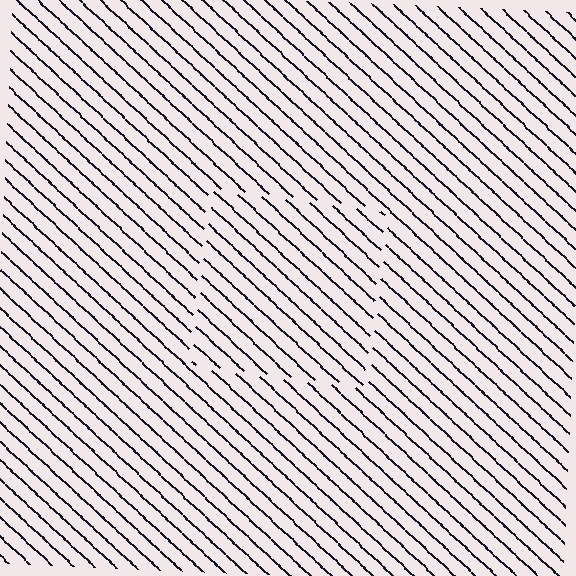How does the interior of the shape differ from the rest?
The interior of the shape contains the same grating, shifted by half a period — the contour is defined by the phase discontinuity where line-ends from the inner and outer gratings abut.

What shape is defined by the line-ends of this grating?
An illusory square. The interior of the shape contains the same grating, shifted by half a period — the contour is defined by the phase discontinuity where line-ends from the inner and outer gratings abut.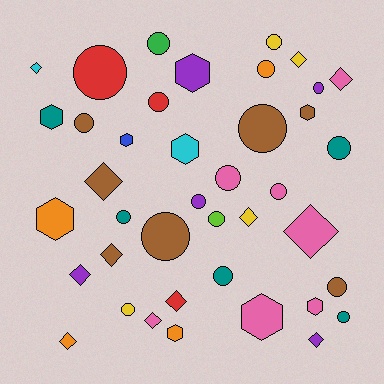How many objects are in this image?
There are 40 objects.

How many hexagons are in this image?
There are 9 hexagons.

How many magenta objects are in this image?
There are no magenta objects.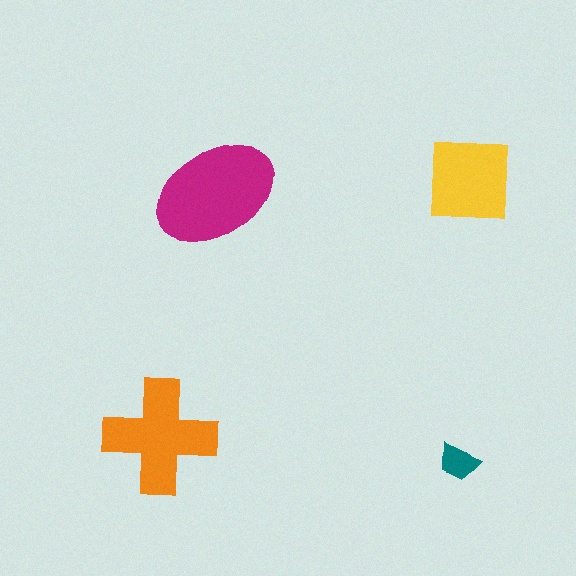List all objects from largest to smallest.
The magenta ellipse, the orange cross, the yellow square, the teal trapezoid.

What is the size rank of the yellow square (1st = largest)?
3rd.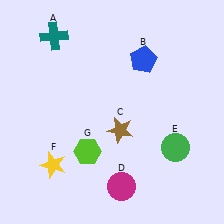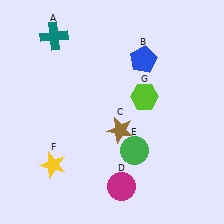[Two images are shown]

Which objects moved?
The objects that moved are: the green circle (E), the lime hexagon (G).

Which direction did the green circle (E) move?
The green circle (E) moved left.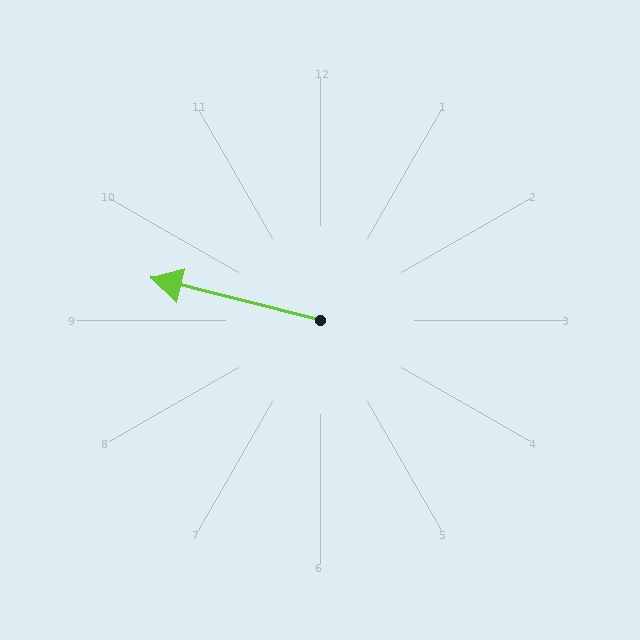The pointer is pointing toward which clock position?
Roughly 9 o'clock.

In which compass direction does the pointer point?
West.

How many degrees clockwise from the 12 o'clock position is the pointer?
Approximately 284 degrees.